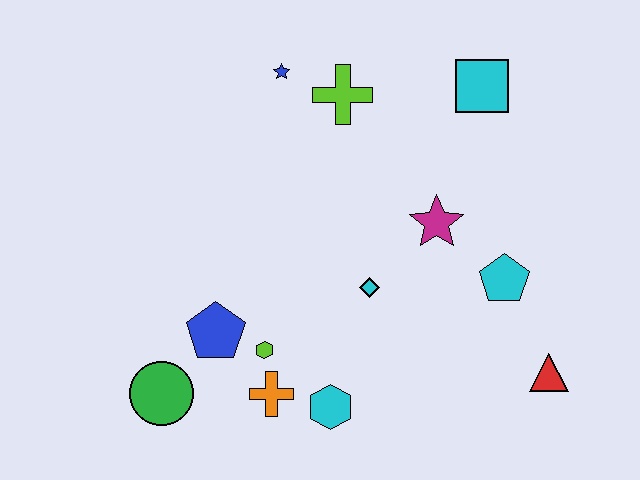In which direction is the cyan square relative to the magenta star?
The cyan square is above the magenta star.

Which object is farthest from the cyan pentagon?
The green circle is farthest from the cyan pentagon.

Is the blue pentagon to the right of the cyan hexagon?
No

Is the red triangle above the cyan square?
No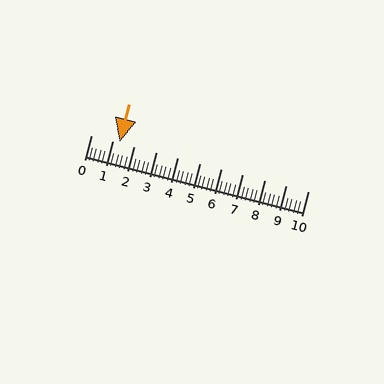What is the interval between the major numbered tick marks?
The major tick marks are spaced 1 units apart.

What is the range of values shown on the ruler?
The ruler shows values from 0 to 10.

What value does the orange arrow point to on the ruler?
The orange arrow points to approximately 1.3.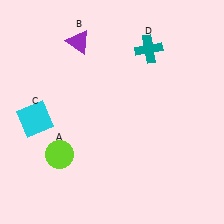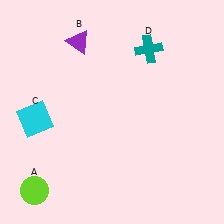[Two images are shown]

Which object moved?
The lime circle (A) moved down.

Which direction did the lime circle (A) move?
The lime circle (A) moved down.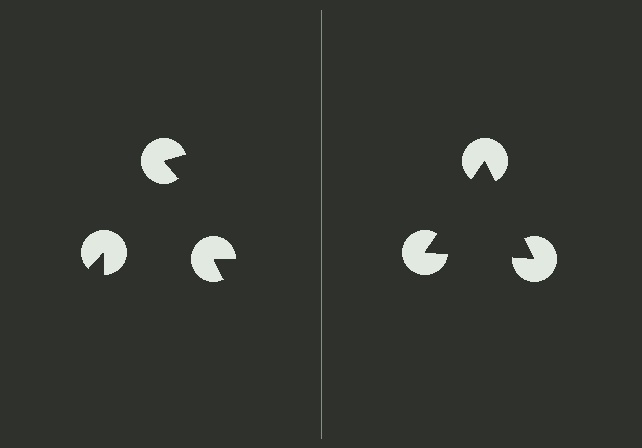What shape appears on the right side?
An illusory triangle.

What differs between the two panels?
The pac-man discs are positioned identically on both sides; only the wedge orientations differ. On the right they align to a triangle; on the left they are misaligned.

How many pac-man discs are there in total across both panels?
6 — 3 on each side.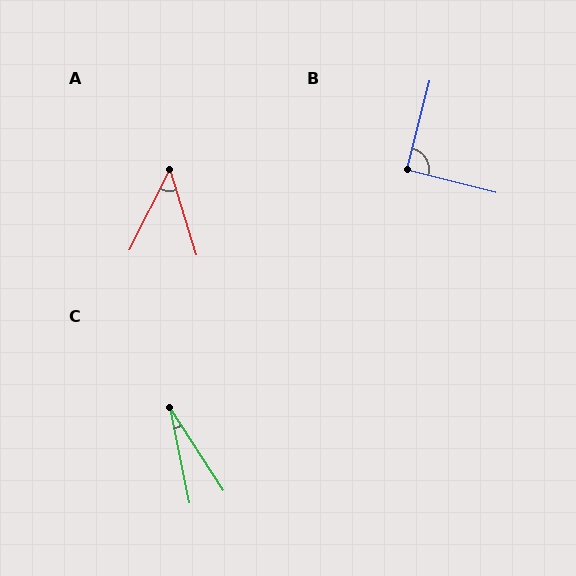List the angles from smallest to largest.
C (21°), A (44°), B (90°).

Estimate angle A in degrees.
Approximately 44 degrees.